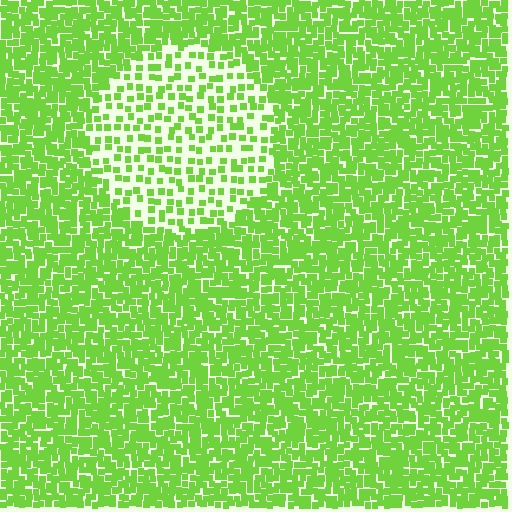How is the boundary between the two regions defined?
The boundary is defined by a change in element density (approximately 2.5x ratio). All elements are the same color, size, and shape.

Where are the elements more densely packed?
The elements are more densely packed outside the circle boundary.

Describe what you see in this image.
The image contains small lime elements arranged at two different densities. A circle-shaped region is visible where the elements are less densely packed than the surrounding area.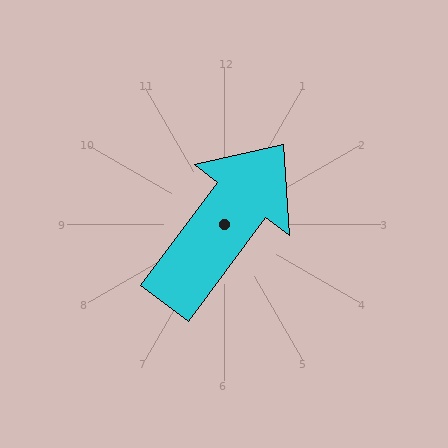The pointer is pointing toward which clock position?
Roughly 1 o'clock.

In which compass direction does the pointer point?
Northeast.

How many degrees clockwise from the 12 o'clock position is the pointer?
Approximately 37 degrees.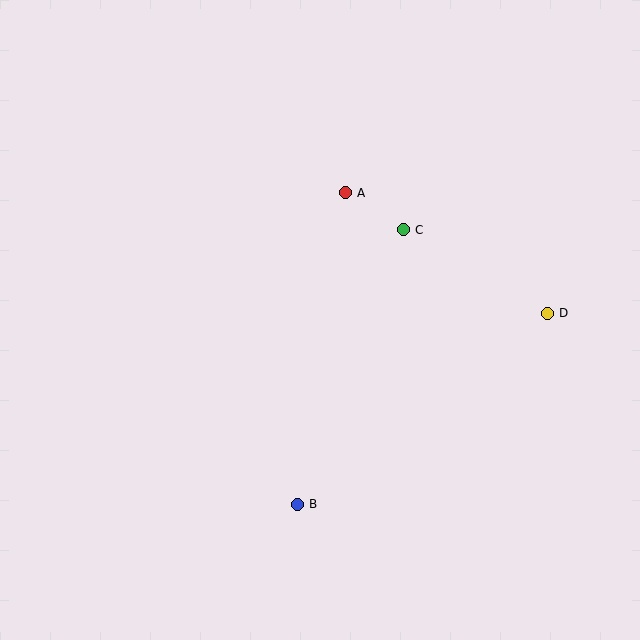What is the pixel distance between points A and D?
The distance between A and D is 235 pixels.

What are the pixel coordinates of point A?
Point A is at (345, 193).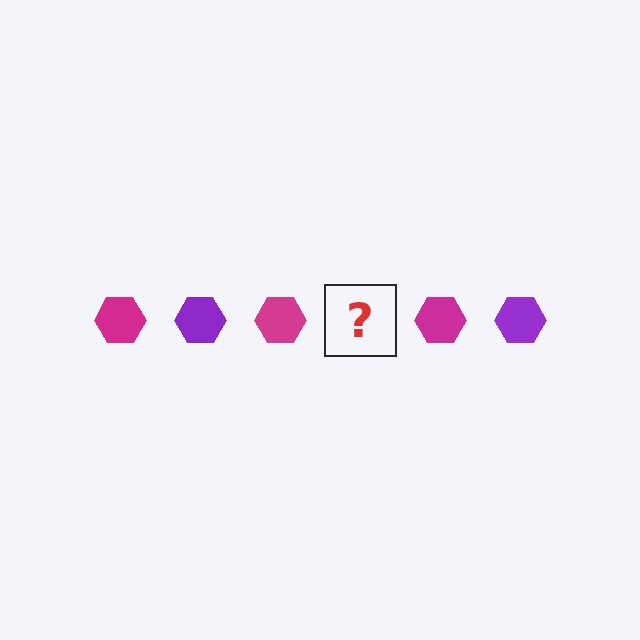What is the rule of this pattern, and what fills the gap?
The rule is that the pattern cycles through magenta, purple hexagons. The gap should be filled with a purple hexagon.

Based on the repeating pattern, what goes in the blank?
The blank should be a purple hexagon.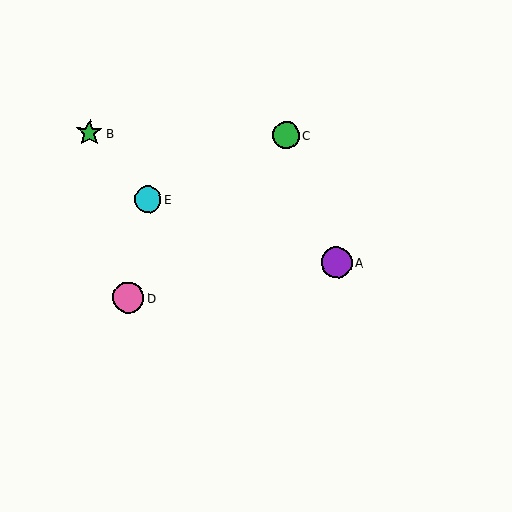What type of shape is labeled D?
Shape D is a pink circle.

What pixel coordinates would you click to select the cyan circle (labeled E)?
Click at (148, 199) to select the cyan circle E.